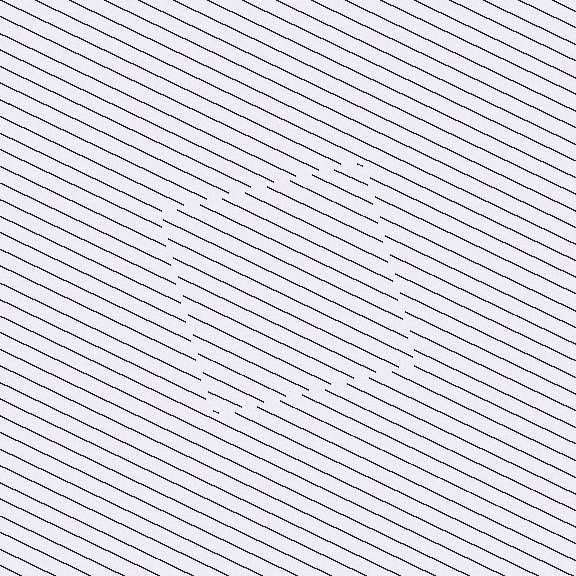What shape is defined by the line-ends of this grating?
An illusory square. The interior of the shape contains the same grating, shifted by half a period — the contour is defined by the phase discontinuity where line-ends from the inner and outer gratings abut.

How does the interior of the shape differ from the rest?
The interior of the shape contains the same grating, shifted by half a period — the contour is defined by the phase discontinuity where line-ends from the inner and outer gratings abut.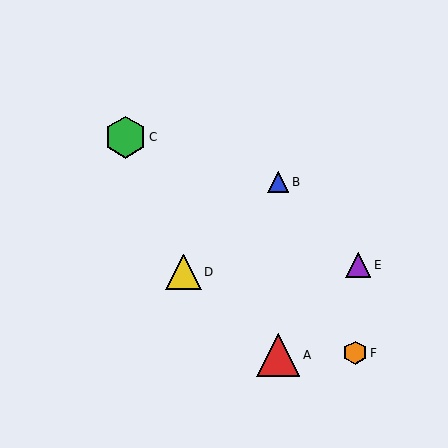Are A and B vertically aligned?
Yes, both are at x≈278.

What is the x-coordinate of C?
Object C is at x≈125.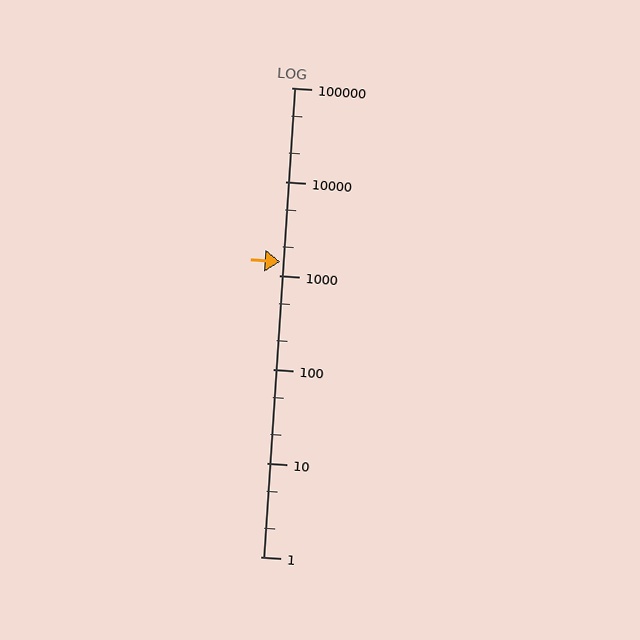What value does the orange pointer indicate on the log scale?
The pointer indicates approximately 1400.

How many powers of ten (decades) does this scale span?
The scale spans 5 decades, from 1 to 100000.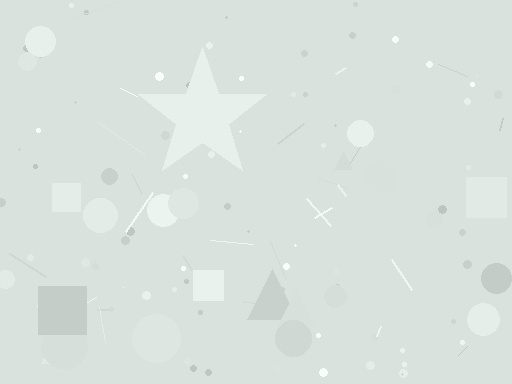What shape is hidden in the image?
A star is hidden in the image.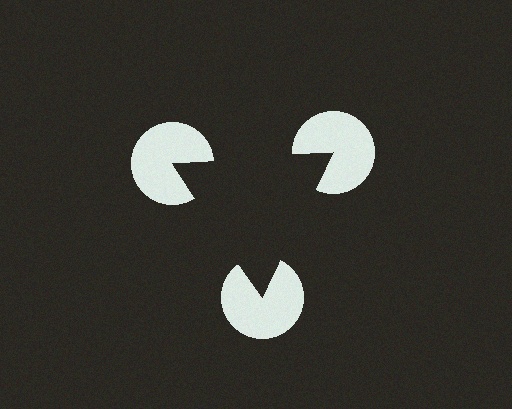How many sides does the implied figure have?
3 sides.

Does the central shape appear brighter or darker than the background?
It typically appears slightly darker than the background, even though no actual brightness change is drawn.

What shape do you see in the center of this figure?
An illusory triangle — its edges are inferred from the aligned wedge cuts in the pac-man discs, not physically drawn.